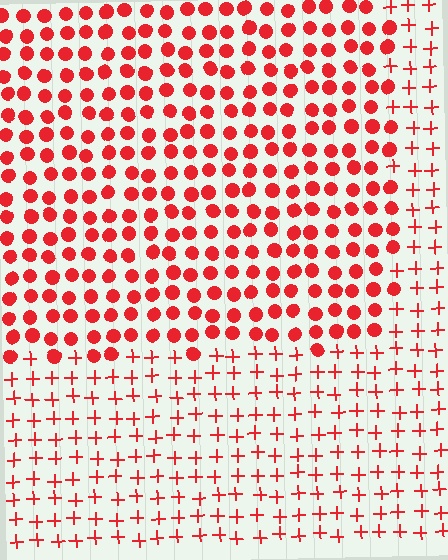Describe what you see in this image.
The image is filled with small red elements arranged in a uniform grid. A rectangle-shaped region contains circles, while the surrounding area contains plus signs. The boundary is defined purely by the change in element shape.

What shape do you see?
I see a rectangle.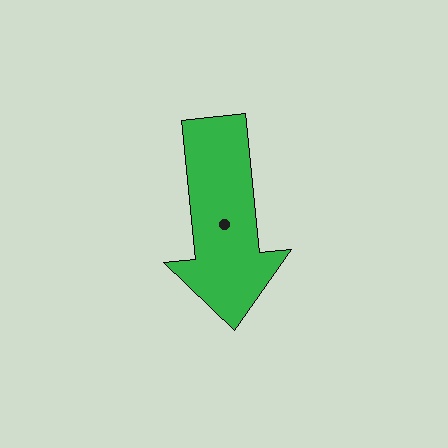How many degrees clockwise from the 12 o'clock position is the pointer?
Approximately 174 degrees.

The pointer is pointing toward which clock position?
Roughly 6 o'clock.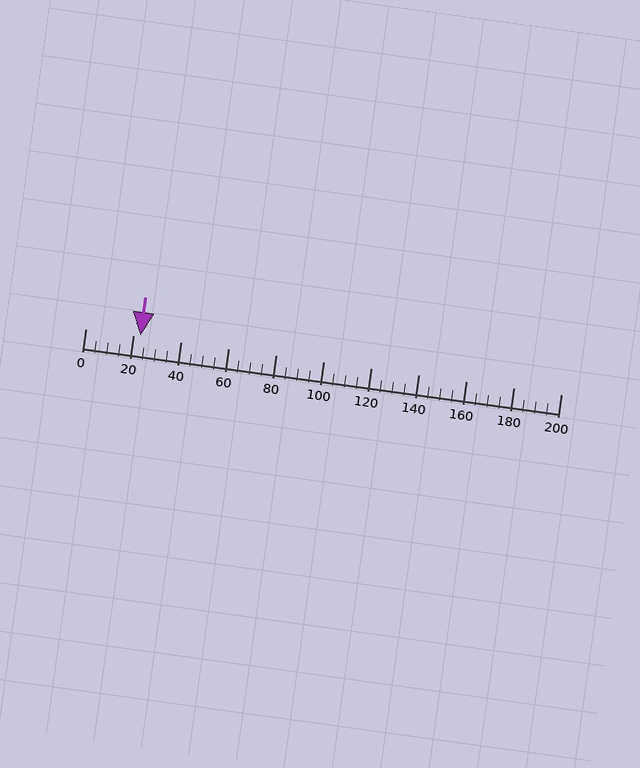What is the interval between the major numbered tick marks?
The major tick marks are spaced 20 units apart.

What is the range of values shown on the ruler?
The ruler shows values from 0 to 200.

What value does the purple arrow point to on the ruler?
The purple arrow points to approximately 23.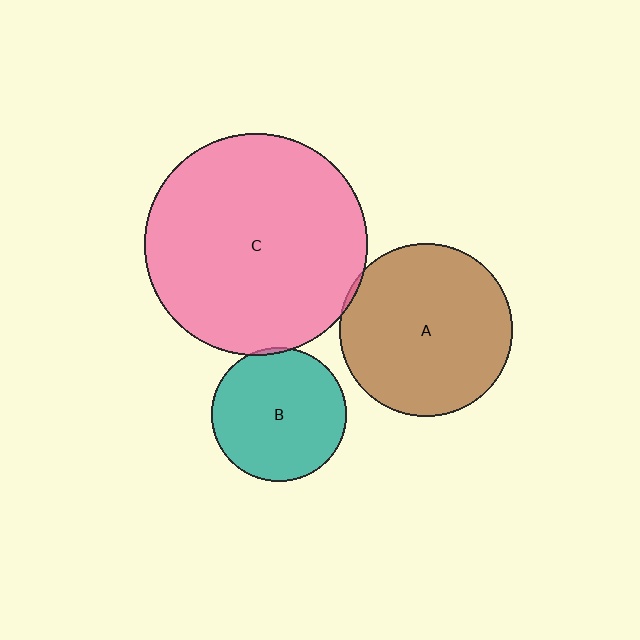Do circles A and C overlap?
Yes.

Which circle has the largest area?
Circle C (pink).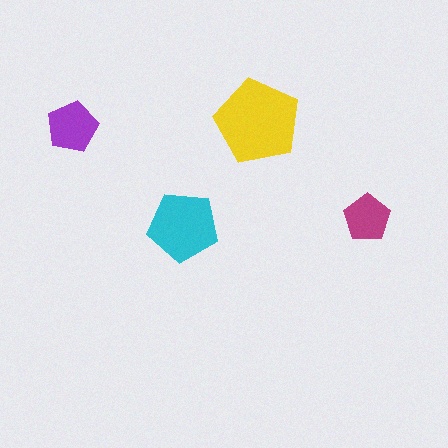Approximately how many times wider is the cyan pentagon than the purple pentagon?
About 1.5 times wider.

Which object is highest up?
The yellow pentagon is topmost.